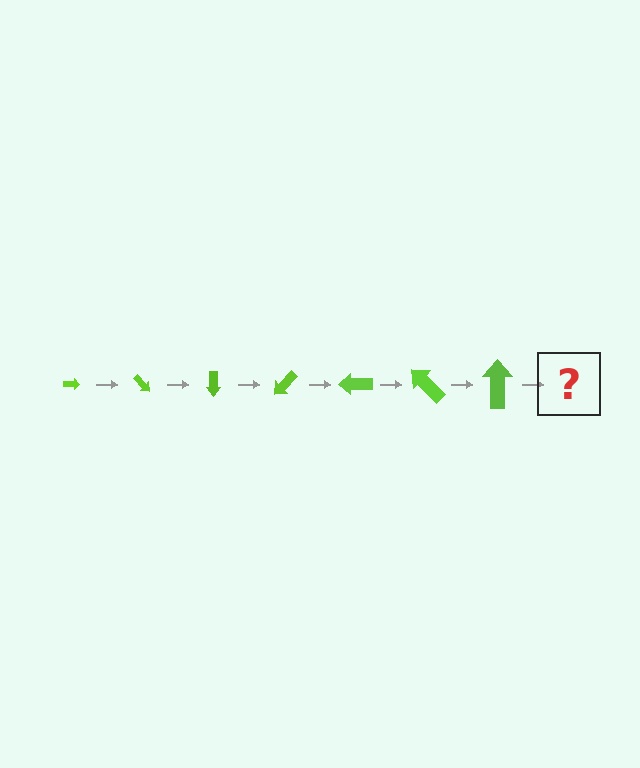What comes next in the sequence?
The next element should be an arrow, larger than the previous one and rotated 315 degrees from the start.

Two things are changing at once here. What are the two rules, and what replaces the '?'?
The two rules are that the arrow grows larger each step and it rotates 45 degrees each step. The '?' should be an arrow, larger than the previous one and rotated 315 degrees from the start.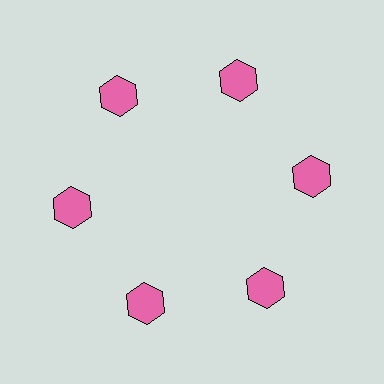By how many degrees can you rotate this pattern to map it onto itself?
The pattern maps onto itself every 60 degrees of rotation.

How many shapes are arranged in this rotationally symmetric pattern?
There are 6 shapes, arranged in 6 groups of 1.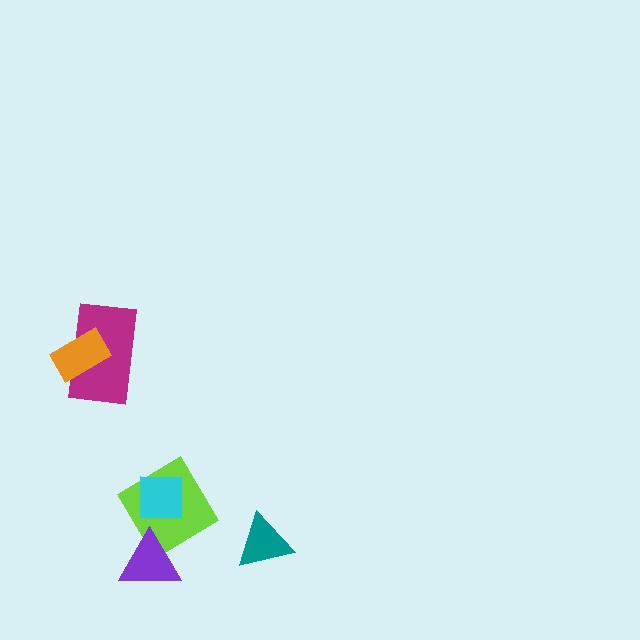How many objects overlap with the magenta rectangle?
1 object overlaps with the magenta rectangle.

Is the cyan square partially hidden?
No, no other shape covers it.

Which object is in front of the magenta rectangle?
The orange rectangle is in front of the magenta rectangle.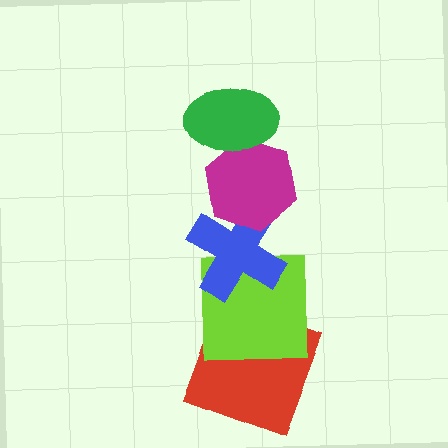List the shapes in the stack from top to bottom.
From top to bottom: the green ellipse, the magenta hexagon, the blue cross, the lime square, the red square.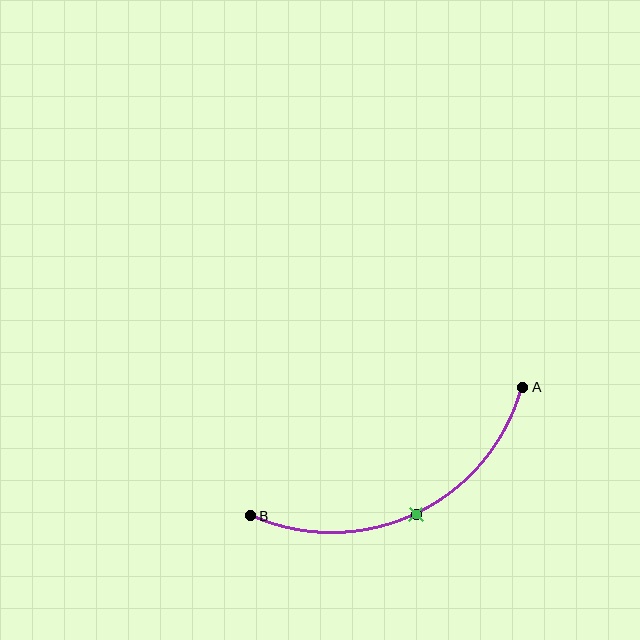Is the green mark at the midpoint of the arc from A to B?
Yes. The green mark lies on the arc at equal arc-length from both A and B — it is the arc midpoint.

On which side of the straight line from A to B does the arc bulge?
The arc bulges below the straight line connecting A and B.